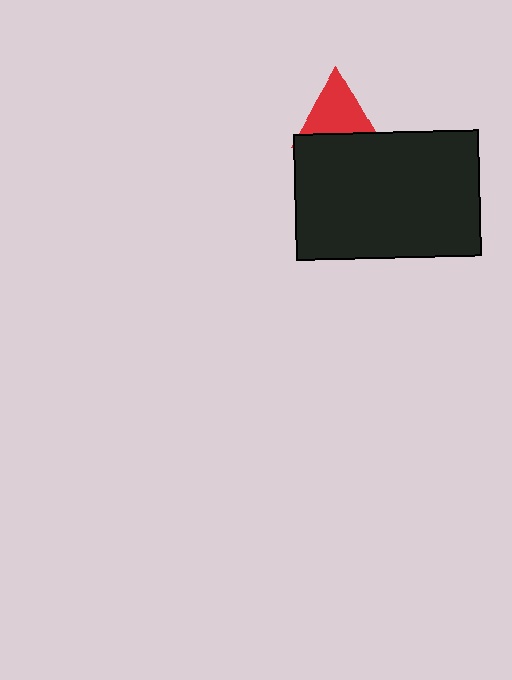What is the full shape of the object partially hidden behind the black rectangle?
The partially hidden object is a red triangle.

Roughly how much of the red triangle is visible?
Most of it is visible (roughly 69%).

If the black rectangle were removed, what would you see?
You would see the complete red triangle.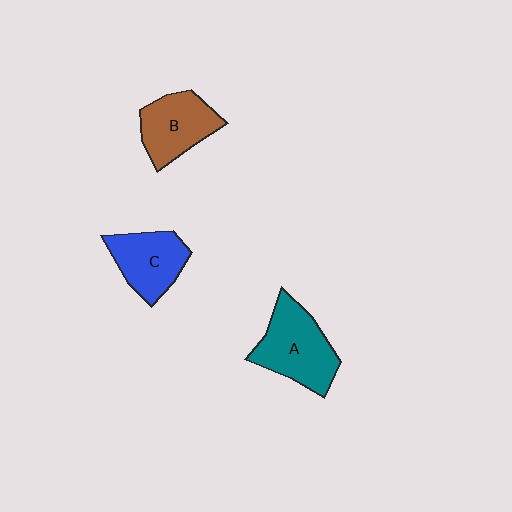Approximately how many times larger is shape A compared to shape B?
Approximately 1.2 times.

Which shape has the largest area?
Shape A (teal).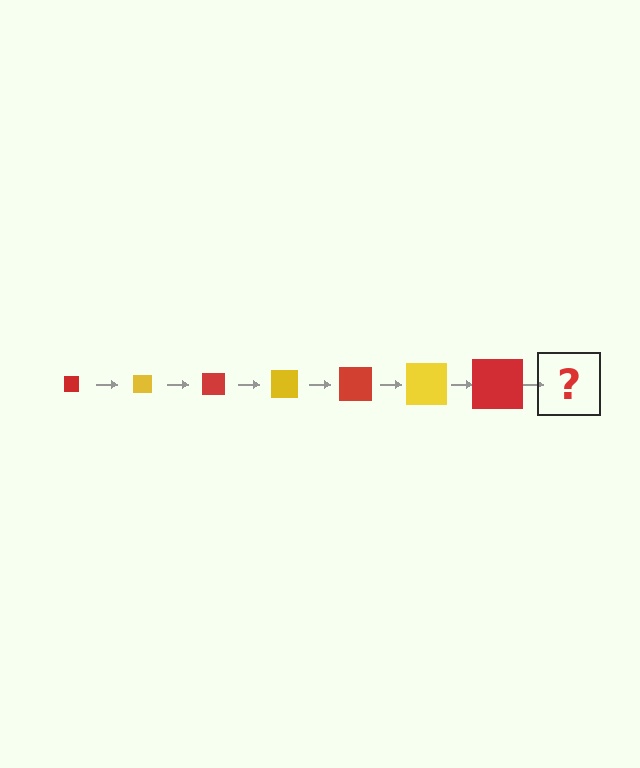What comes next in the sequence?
The next element should be a yellow square, larger than the previous one.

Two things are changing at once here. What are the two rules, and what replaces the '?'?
The two rules are that the square grows larger each step and the color cycles through red and yellow. The '?' should be a yellow square, larger than the previous one.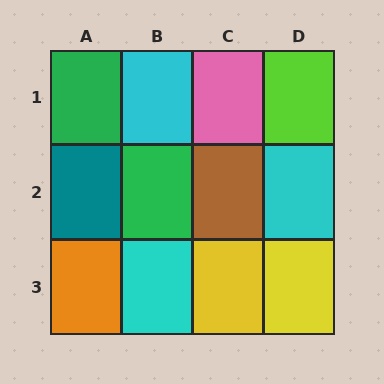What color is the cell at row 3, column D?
Yellow.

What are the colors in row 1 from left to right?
Green, cyan, pink, lime.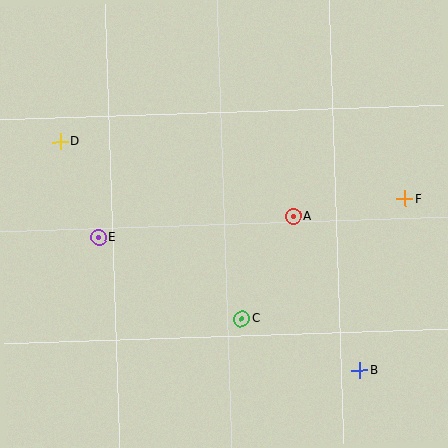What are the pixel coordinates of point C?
Point C is at (242, 319).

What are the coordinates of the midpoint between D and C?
The midpoint between D and C is at (151, 230).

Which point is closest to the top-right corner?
Point F is closest to the top-right corner.